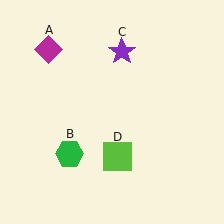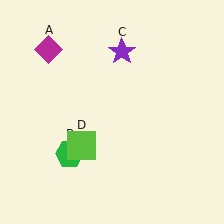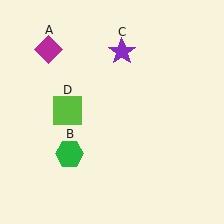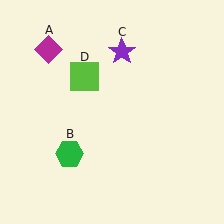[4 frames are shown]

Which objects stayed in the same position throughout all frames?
Magenta diamond (object A) and green hexagon (object B) and purple star (object C) remained stationary.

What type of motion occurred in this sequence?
The lime square (object D) rotated clockwise around the center of the scene.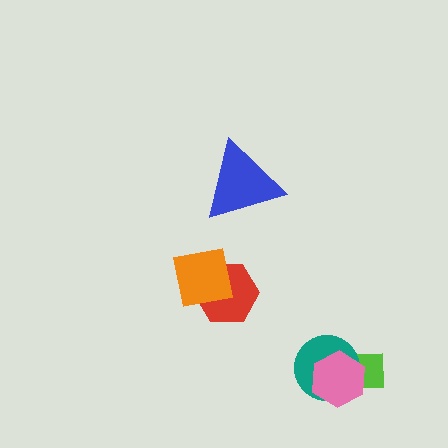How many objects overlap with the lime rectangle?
2 objects overlap with the lime rectangle.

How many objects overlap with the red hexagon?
1 object overlaps with the red hexagon.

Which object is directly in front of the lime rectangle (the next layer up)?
The teal circle is directly in front of the lime rectangle.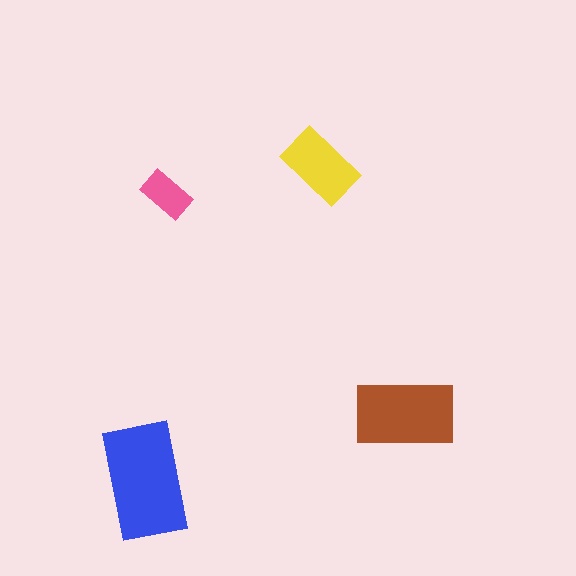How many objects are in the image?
There are 4 objects in the image.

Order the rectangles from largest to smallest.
the blue one, the brown one, the yellow one, the pink one.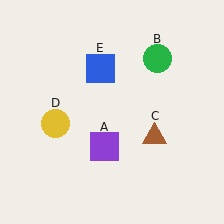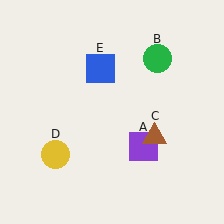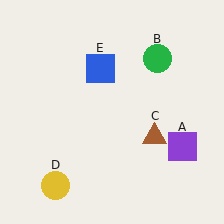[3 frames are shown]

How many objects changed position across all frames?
2 objects changed position: purple square (object A), yellow circle (object D).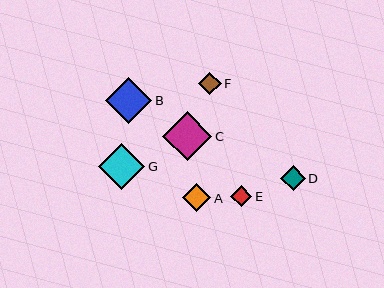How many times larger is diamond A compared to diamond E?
Diamond A is approximately 1.3 times the size of diamond E.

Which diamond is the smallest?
Diamond E is the smallest with a size of approximately 22 pixels.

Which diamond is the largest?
Diamond C is the largest with a size of approximately 49 pixels.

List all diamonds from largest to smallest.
From largest to smallest: C, G, B, A, D, F, E.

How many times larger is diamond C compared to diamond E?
Diamond C is approximately 2.3 times the size of diamond E.